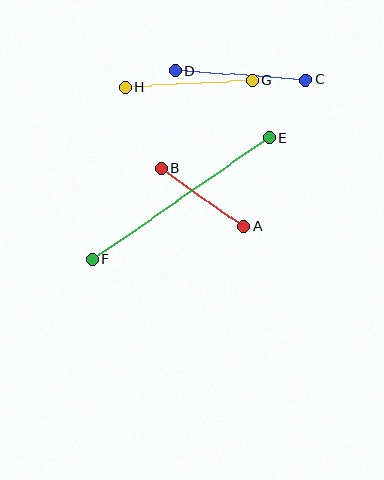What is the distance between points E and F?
The distance is approximately 214 pixels.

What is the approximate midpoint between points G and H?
The midpoint is at approximately (189, 84) pixels.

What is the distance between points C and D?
The distance is approximately 131 pixels.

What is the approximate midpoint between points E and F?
The midpoint is at approximately (181, 199) pixels.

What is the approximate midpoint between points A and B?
The midpoint is at approximately (203, 197) pixels.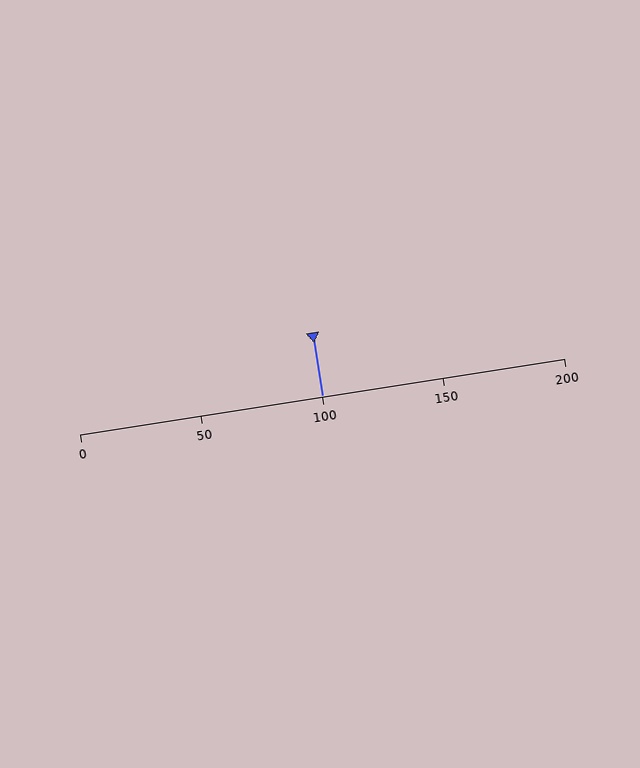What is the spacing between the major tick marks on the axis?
The major ticks are spaced 50 apart.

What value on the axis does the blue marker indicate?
The marker indicates approximately 100.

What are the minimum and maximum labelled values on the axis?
The axis runs from 0 to 200.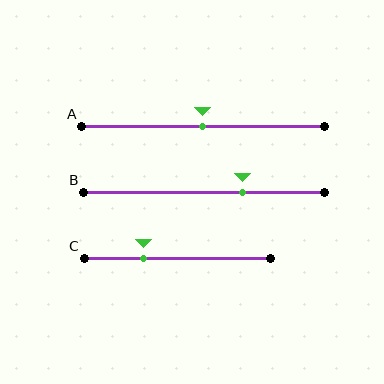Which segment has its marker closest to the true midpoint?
Segment A has its marker closest to the true midpoint.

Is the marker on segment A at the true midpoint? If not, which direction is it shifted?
Yes, the marker on segment A is at the true midpoint.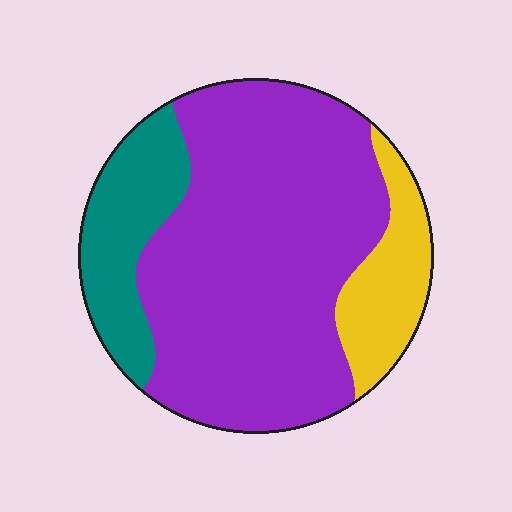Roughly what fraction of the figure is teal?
Teal takes up between a sixth and a third of the figure.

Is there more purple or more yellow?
Purple.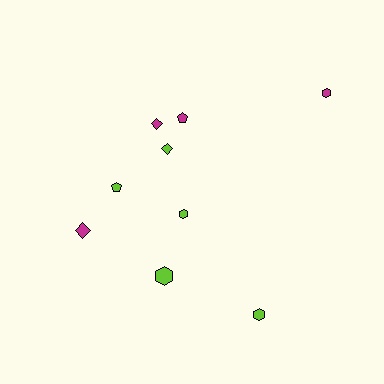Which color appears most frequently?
Lime, with 5 objects.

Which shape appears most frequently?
Hexagon, with 4 objects.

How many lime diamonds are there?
There is 1 lime diamond.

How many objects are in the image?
There are 9 objects.